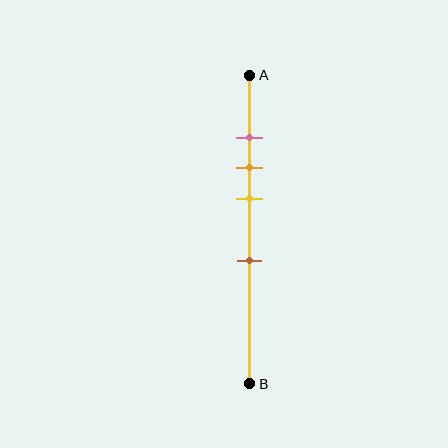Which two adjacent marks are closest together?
The pink and orange marks are the closest adjacent pair.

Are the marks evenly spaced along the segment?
No, the marks are not evenly spaced.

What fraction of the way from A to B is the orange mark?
The orange mark is approximately 30% (0.3) of the way from A to B.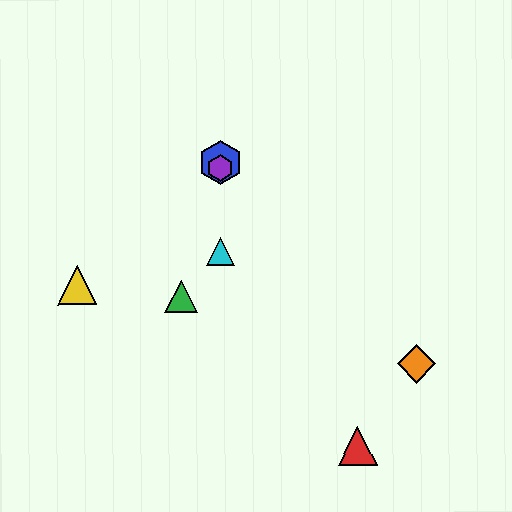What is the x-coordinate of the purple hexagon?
The purple hexagon is at x≈220.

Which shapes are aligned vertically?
The blue hexagon, the purple hexagon, the cyan triangle are aligned vertically.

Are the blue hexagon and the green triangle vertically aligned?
No, the blue hexagon is at x≈220 and the green triangle is at x≈181.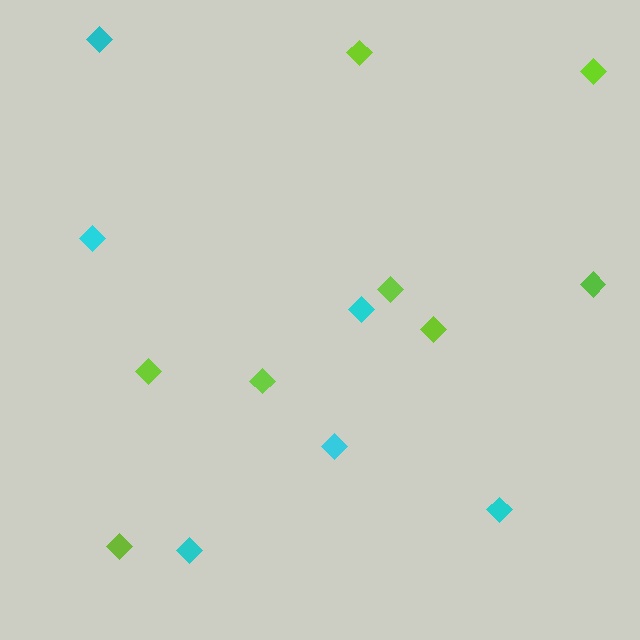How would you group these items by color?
There are 2 groups: one group of cyan diamonds (6) and one group of lime diamonds (8).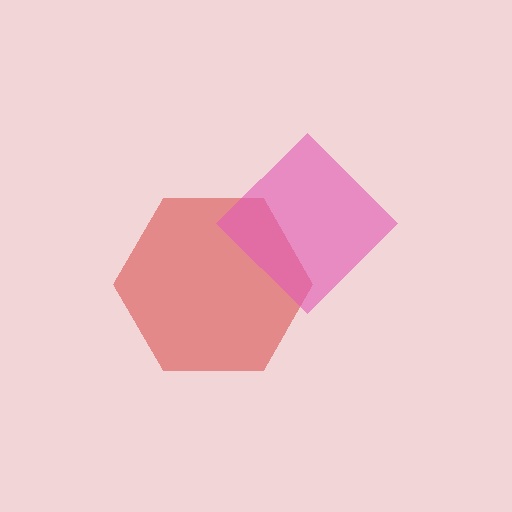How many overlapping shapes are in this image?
There are 2 overlapping shapes in the image.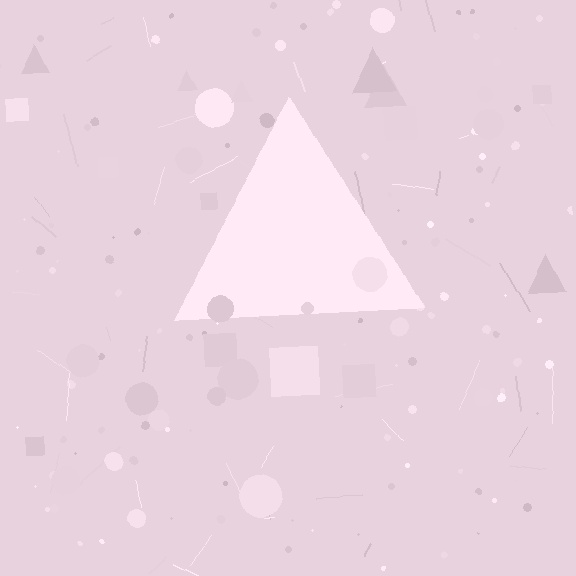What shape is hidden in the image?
A triangle is hidden in the image.